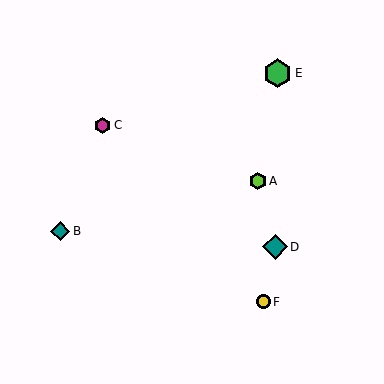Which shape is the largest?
The green hexagon (labeled E) is the largest.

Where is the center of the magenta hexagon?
The center of the magenta hexagon is at (103, 125).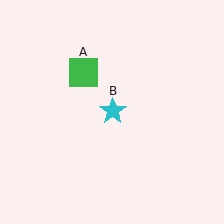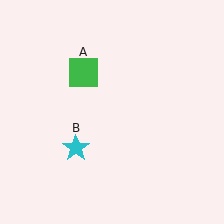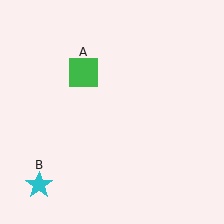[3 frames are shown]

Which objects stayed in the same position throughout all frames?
Green square (object A) remained stationary.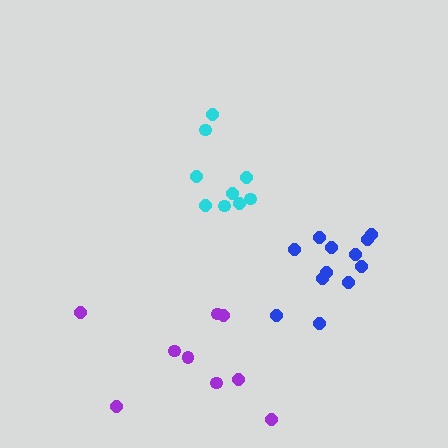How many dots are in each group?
Group 1: 12 dots, Group 2: 9 dots, Group 3: 9 dots (30 total).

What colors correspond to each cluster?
The clusters are colored: blue, cyan, purple.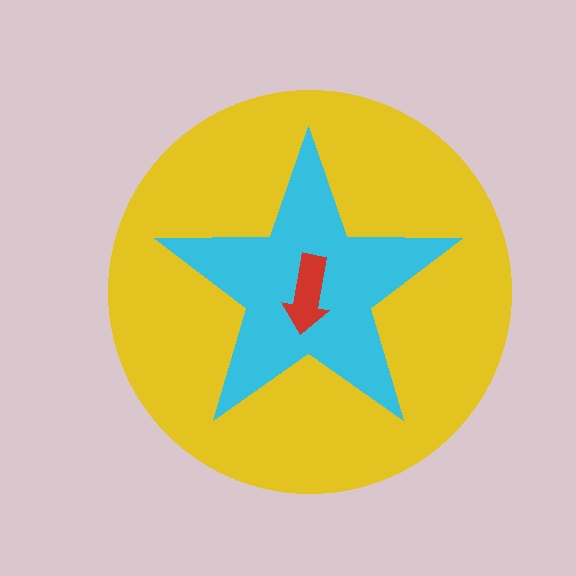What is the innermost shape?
The red arrow.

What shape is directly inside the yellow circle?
The cyan star.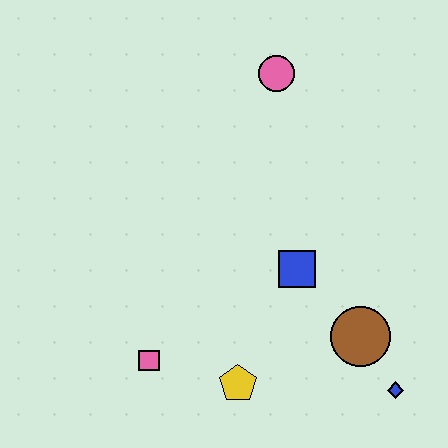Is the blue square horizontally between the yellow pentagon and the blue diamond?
Yes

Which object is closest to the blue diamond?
The brown circle is closest to the blue diamond.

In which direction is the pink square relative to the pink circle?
The pink square is below the pink circle.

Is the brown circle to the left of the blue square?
No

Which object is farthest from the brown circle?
The pink circle is farthest from the brown circle.